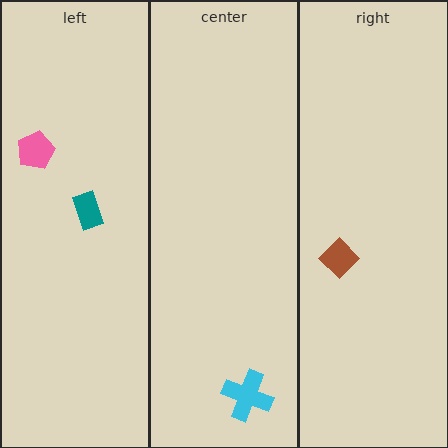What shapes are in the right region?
The brown diamond.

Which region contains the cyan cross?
The center region.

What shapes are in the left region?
The teal rectangle, the pink pentagon.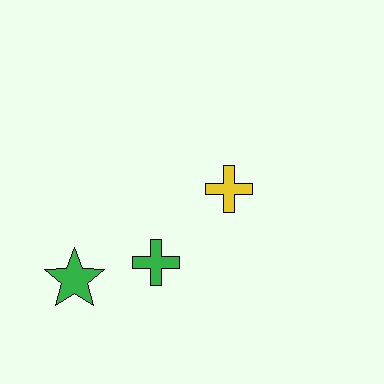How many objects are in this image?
There are 3 objects.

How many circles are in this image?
There are no circles.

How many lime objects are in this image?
There are no lime objects.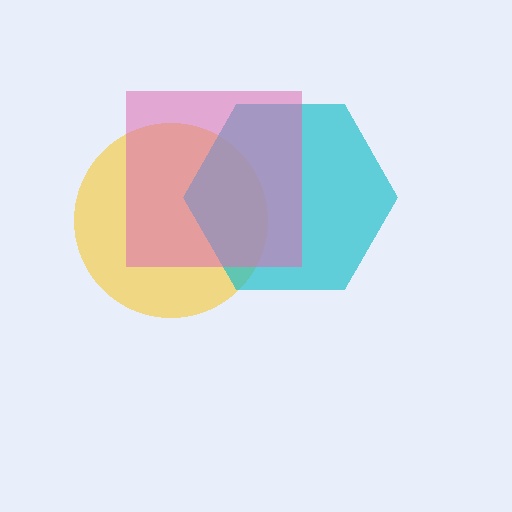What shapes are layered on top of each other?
The layered shapes are: a yellow circle, a cyan hexagon, a pink square.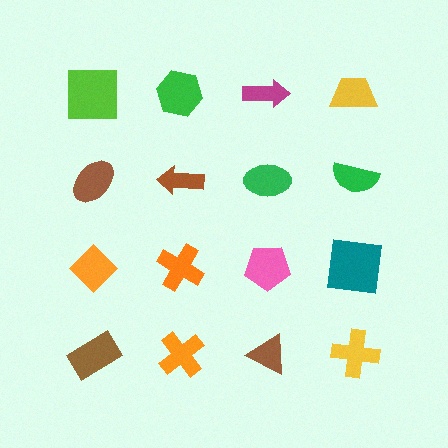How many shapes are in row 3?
4 shapes.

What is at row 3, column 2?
An orange cross.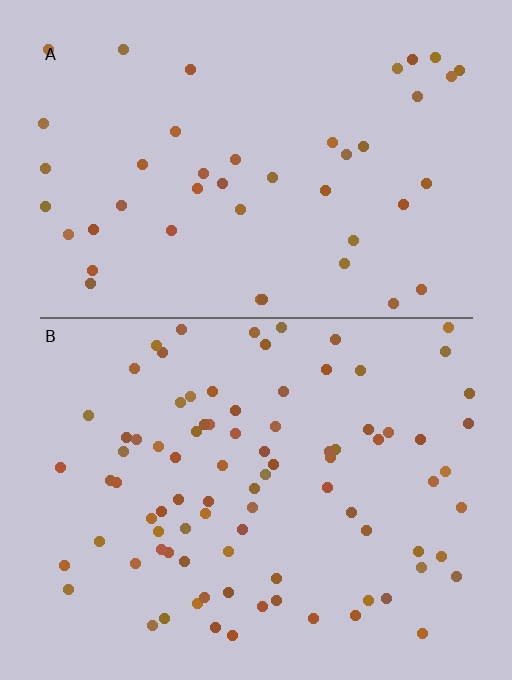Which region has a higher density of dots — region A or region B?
B (the bottom).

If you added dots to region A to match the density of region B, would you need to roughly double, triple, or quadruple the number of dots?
Approximately double.